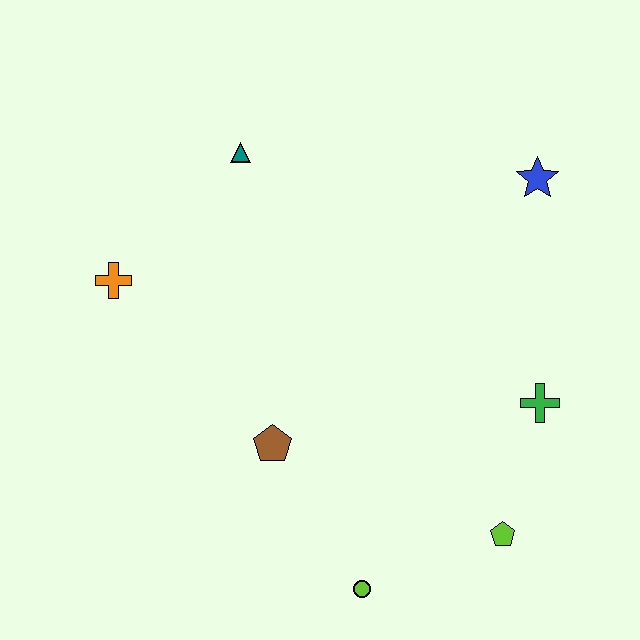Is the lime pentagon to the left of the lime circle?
No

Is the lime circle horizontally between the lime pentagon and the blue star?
No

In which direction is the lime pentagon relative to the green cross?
The lime pentagon is below the green cross.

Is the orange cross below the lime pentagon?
No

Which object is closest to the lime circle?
The lime pentagon is closest to the lime circle.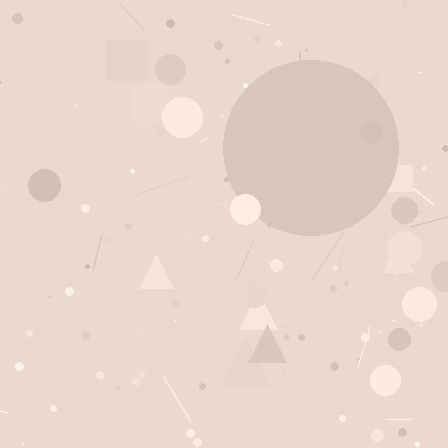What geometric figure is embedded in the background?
A circle is embedded in the background.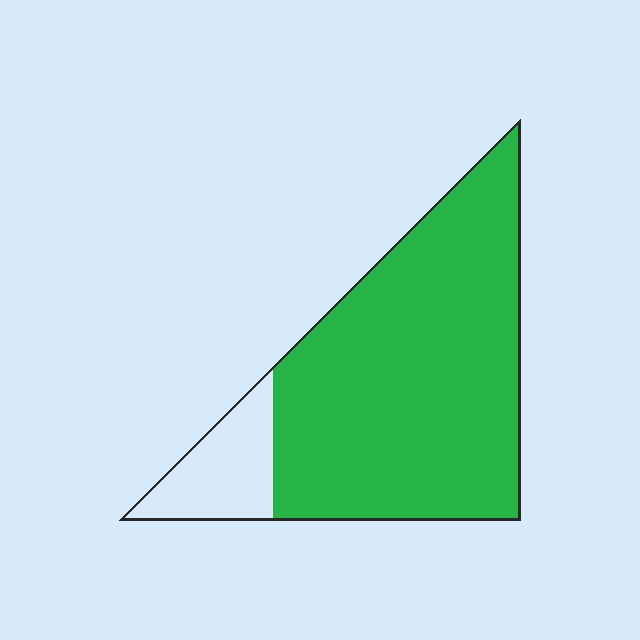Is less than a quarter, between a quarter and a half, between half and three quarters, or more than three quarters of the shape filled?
More than three quarters.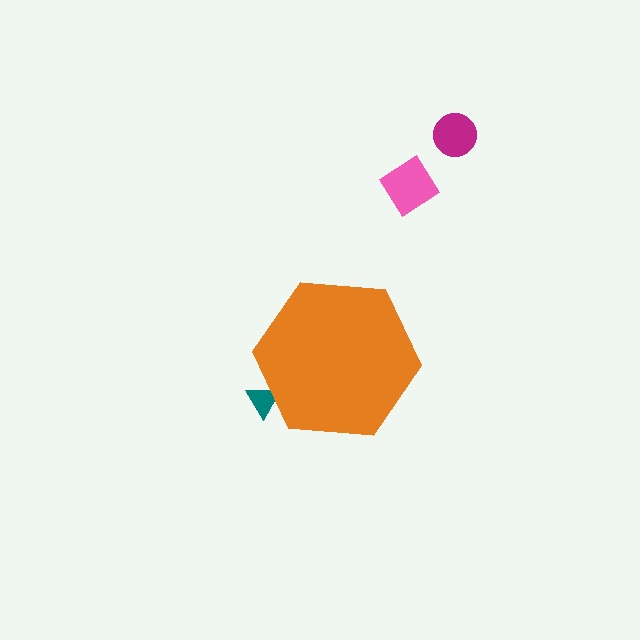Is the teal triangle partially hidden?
Yes, the teal triangle is partially hidden behind the orange hexagon.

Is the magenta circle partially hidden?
No, the magenta circle is fully visible.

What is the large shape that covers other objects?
An orange hexagon.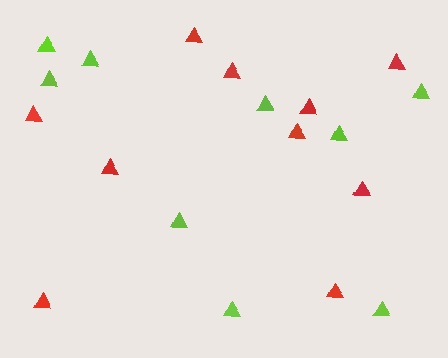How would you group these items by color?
There are 2 groups: one group of red triangles (10) and one group of lime triangles (9).